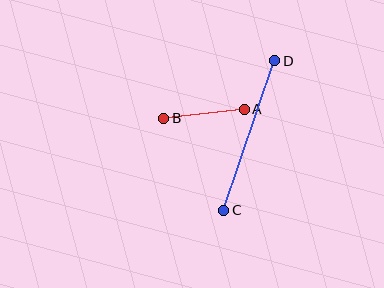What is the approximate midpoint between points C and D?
The midpoint is at approximately (249, 136) pixels.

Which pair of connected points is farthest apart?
Points C and D are farthest apart.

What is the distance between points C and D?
The distance is approximately 158 pixels.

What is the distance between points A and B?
The distance is approximately 81 pixels.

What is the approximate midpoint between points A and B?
The midpoint is at approximately (204, 114) pixels.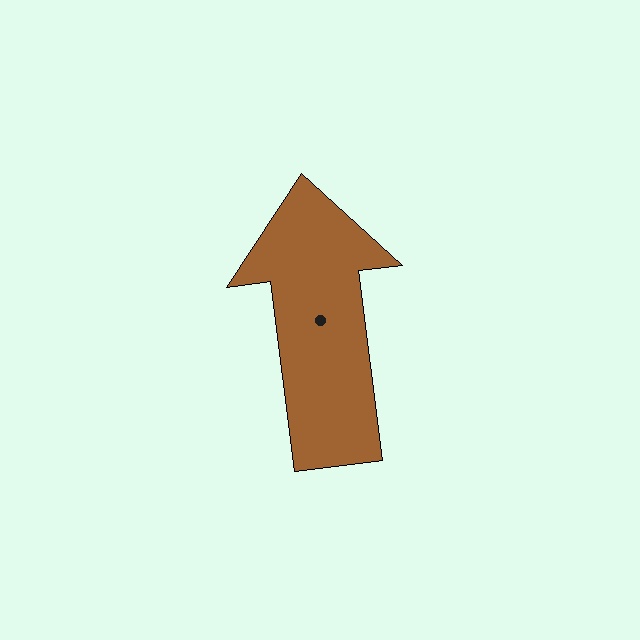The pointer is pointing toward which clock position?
Roughly 12 o'clock.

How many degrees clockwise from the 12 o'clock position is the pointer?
Approximately 353 degrees.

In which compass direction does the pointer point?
North.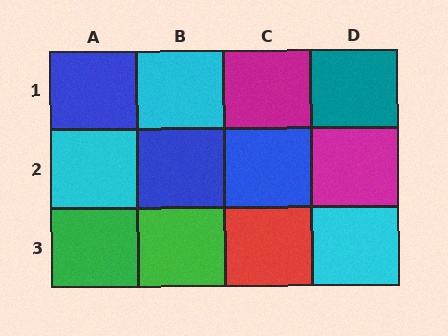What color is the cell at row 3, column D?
Cyan.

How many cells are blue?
3 cells are blue.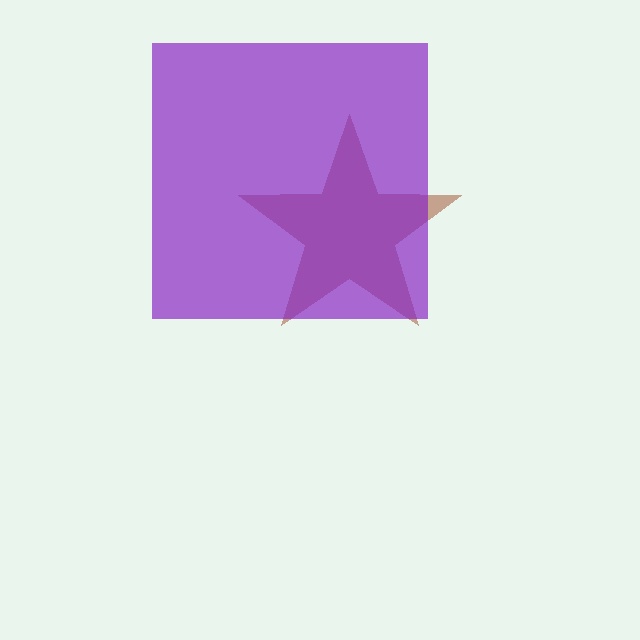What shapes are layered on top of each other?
The layered shapes are: a brown star, a purple square.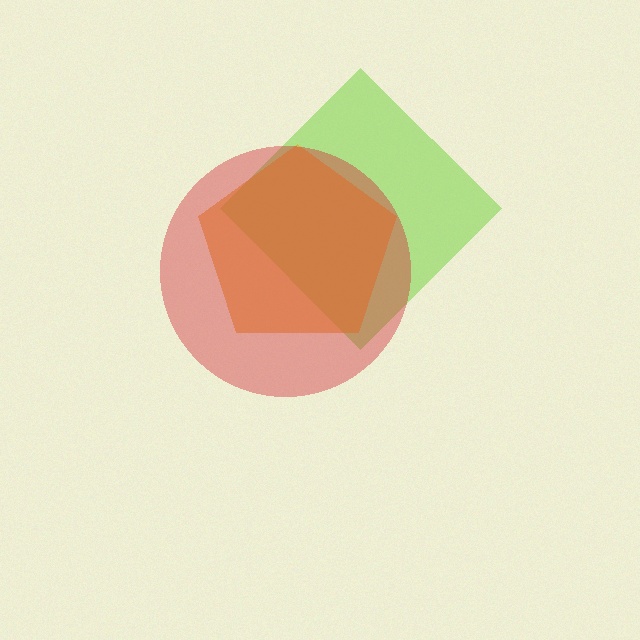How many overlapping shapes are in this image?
There are 3 overlapping shapes in the image.